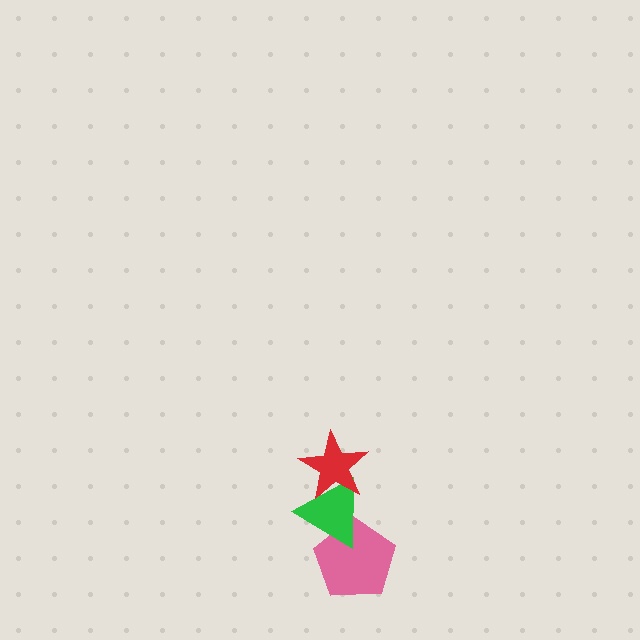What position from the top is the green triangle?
The green triangle is 2nd from the top.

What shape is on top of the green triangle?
The red star is on top of the green triangle.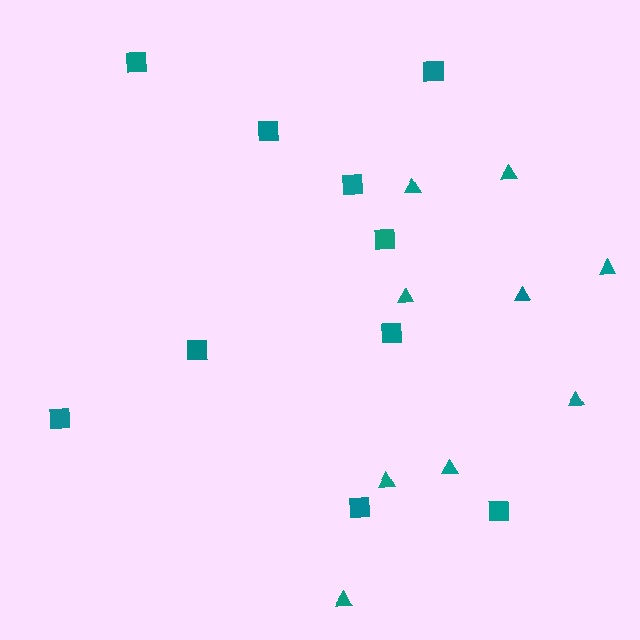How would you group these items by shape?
There are 2 groups: one group of triangles (9) and one group of squares (10).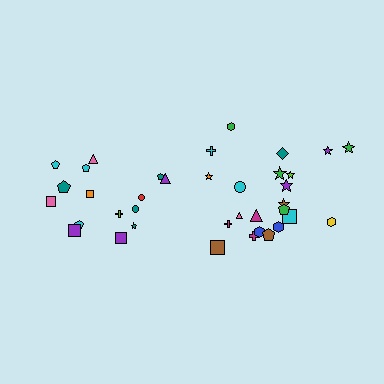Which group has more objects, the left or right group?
The right group.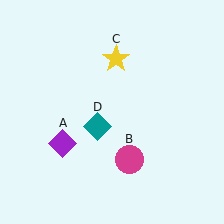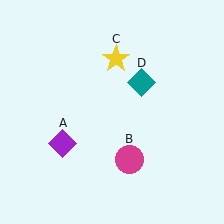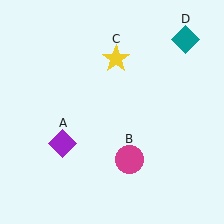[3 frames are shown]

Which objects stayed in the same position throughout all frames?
Purple diamond (object A) and magenta circle (object B) and yellow star (object C) remained stationary.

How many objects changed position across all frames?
1 object changed position: teal diamond (object D).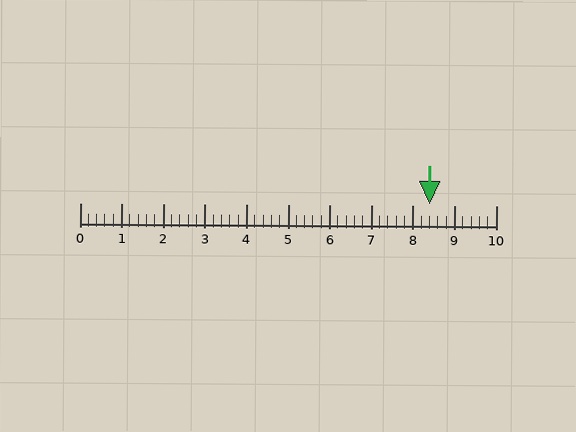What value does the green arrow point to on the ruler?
The green arrow points to approximately 8.4.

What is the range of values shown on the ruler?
The ruler shows values from 0 to 10.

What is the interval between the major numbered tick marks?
The major tick marks are spaced 1 units apart.